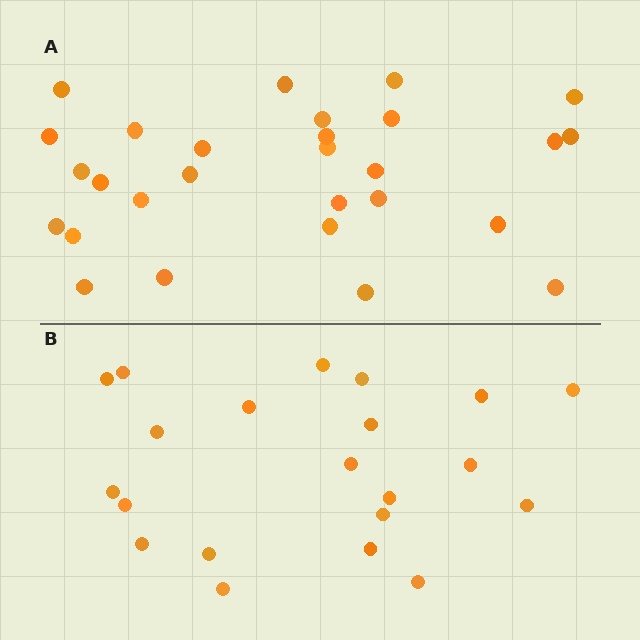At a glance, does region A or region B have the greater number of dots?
Region A (the top region) has more dots.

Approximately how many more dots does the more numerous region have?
Region A has roughly 8 or so more dots than region B.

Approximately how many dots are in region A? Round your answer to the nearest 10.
About 30 dots. (The exact count is 28, which rounds to 30.)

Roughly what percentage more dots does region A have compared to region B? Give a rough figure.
About 35% more.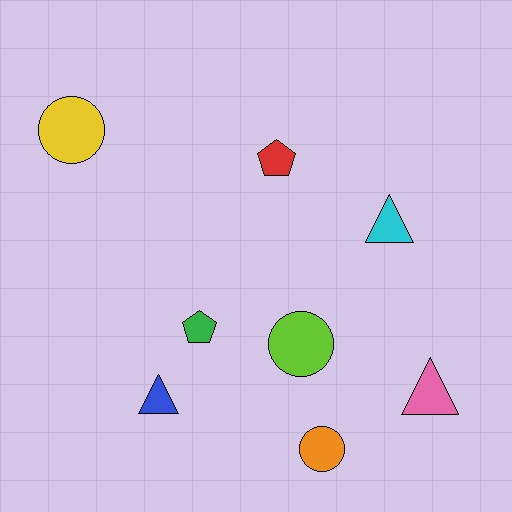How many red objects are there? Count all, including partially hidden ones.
There is 1 red object.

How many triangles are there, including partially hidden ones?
There are 3 triangles.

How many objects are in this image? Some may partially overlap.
There are 8 objects.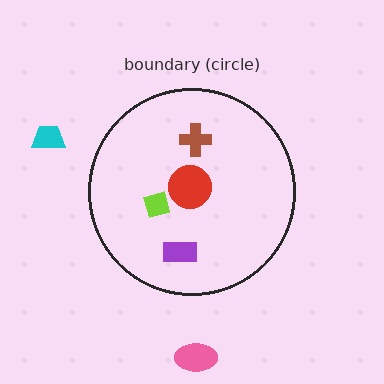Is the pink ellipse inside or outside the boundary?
Outside.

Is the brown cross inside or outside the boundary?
Inside.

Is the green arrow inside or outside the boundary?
Inside.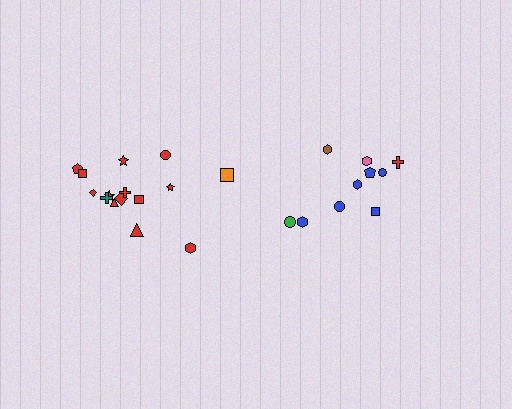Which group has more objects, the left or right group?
The left group.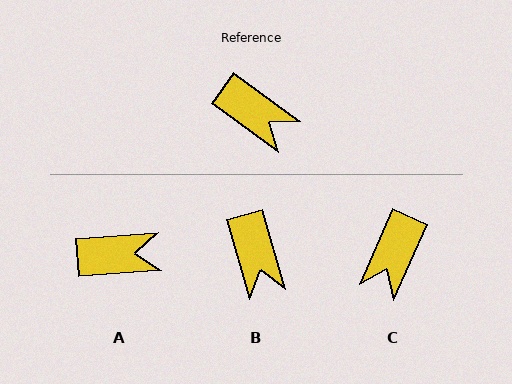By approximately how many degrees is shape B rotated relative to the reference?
Approximately 38 degrees clockwise.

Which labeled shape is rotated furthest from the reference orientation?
C, about 78 degrees away.